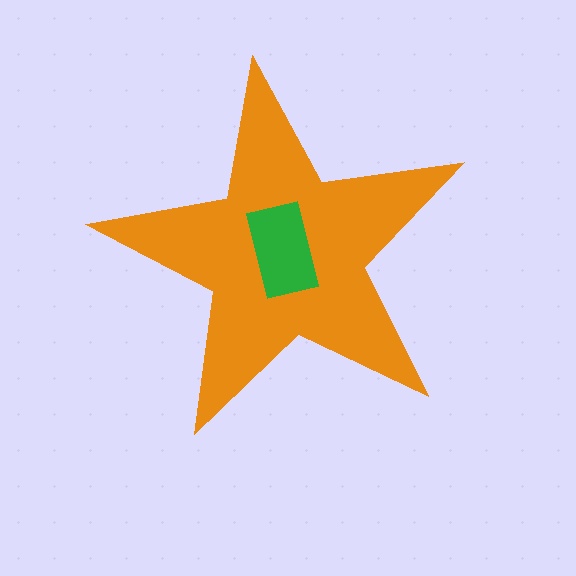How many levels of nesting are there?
2.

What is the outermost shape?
The orange star.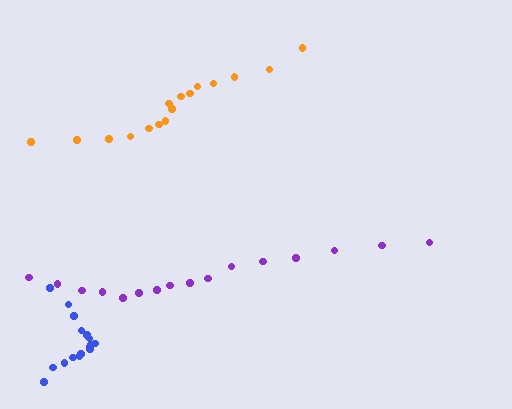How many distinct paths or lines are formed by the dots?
There are 3 distinct paths.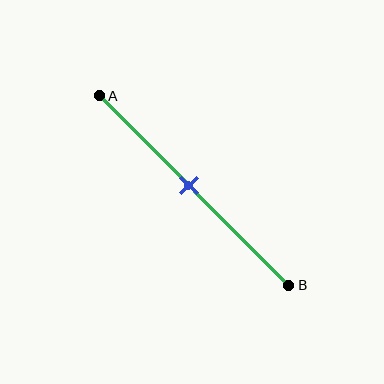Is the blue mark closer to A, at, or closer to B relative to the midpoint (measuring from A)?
The blue mark is approximately at the midpoint of segment AB.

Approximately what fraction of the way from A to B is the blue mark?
The blue mark is approximately 45% of the way from A to B.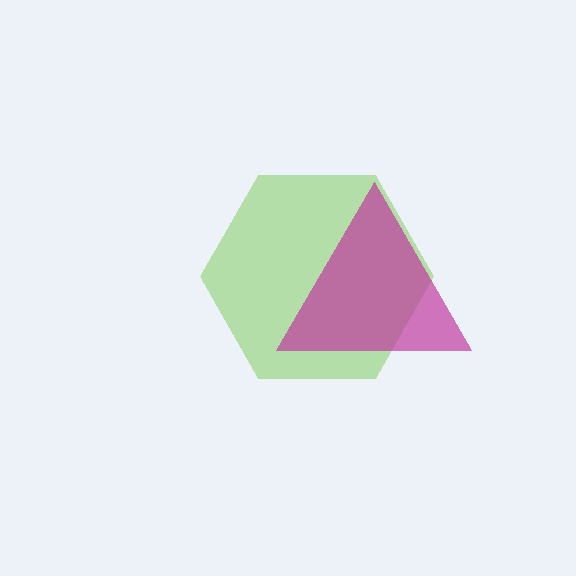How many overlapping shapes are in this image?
There are 2 overlapping shapes in the image.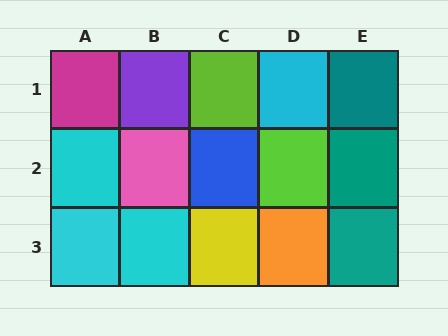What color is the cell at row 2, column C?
Blue.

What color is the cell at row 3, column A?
Cyan.